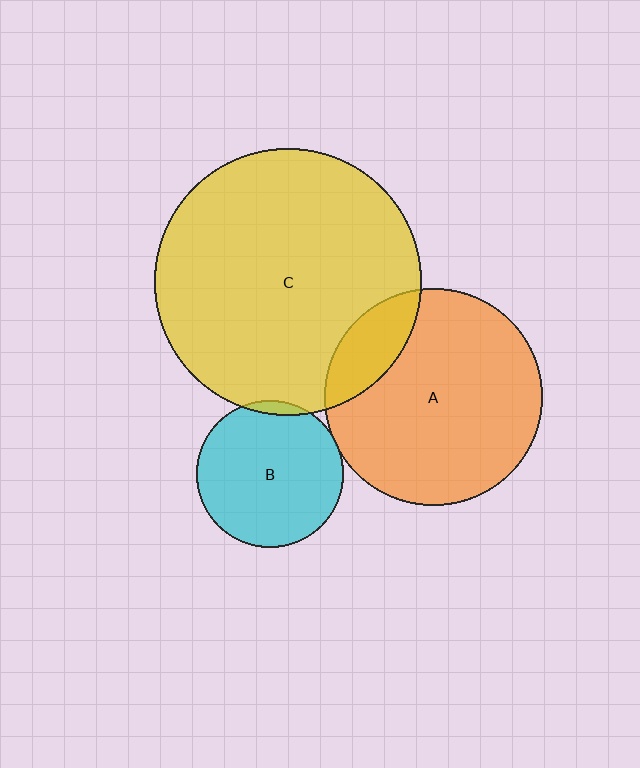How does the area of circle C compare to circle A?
Approximately 1.5 times.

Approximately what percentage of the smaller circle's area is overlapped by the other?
Approximately 15%.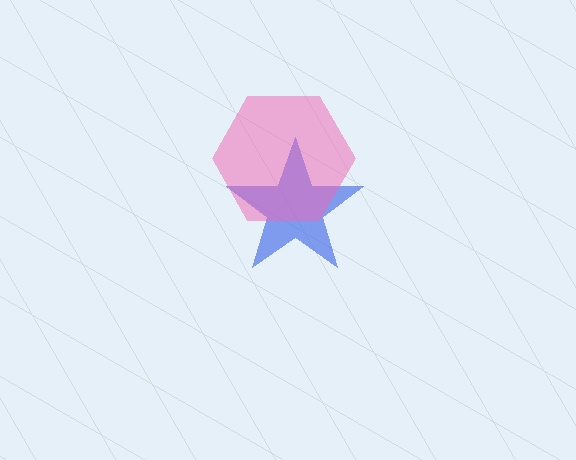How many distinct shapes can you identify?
There are 2 distinct shapes: a blue star, a pink hexagon.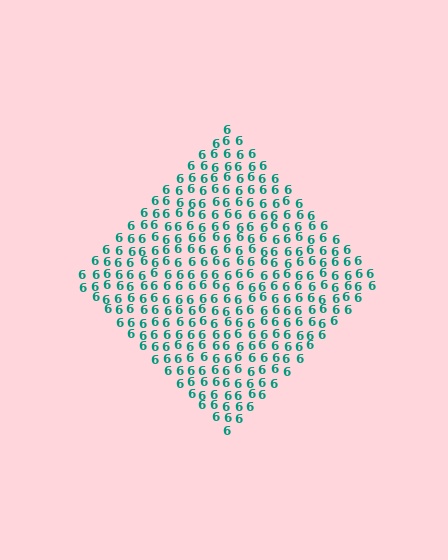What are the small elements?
The small elements are digit 6's.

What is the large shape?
The large shape is a diamond.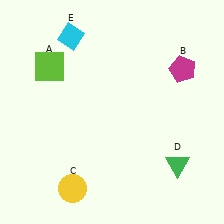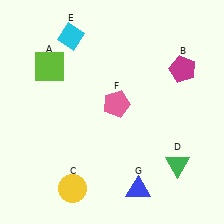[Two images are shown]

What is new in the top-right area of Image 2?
A pink pentagon (F) was added in the top-right area of Image 2.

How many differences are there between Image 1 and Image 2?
There are 2 differences between the two images.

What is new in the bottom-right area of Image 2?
A blue triangle (G) was added in the bottom-right area of Image 2.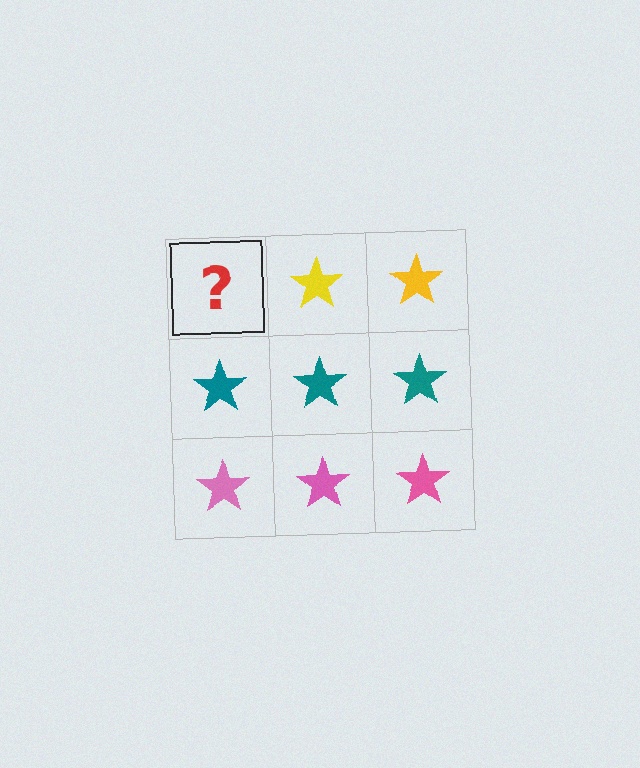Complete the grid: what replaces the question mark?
The question mark should be replaced with a yellow star.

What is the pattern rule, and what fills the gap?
The rule is that each row has a consistent color. The gap should be filled with a yellow star.